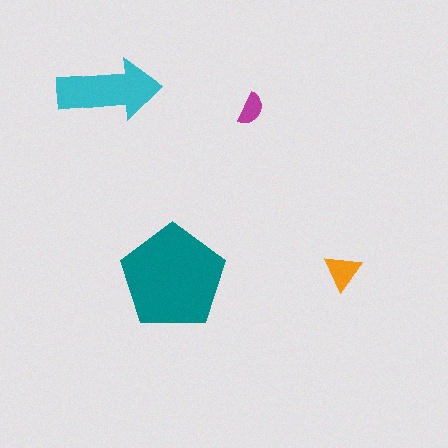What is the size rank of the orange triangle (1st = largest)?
3rd.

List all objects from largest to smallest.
The teal pentagon, the cyan arrow, the orange triangle, the magenta semicircle.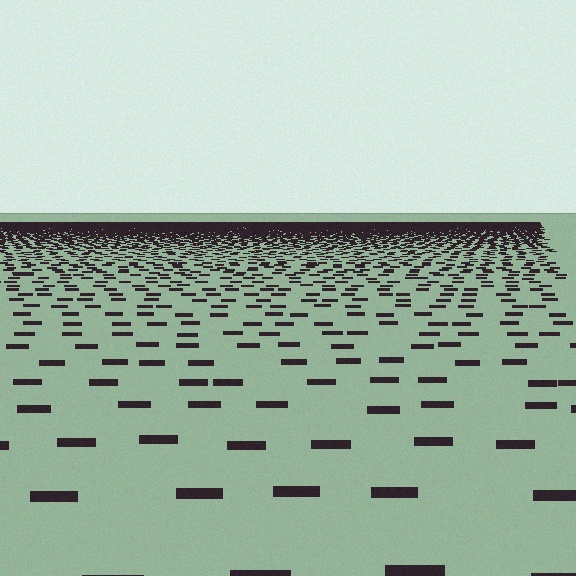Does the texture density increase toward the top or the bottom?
Density increases toward the top.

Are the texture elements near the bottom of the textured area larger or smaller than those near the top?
Larger. Near the bottom, elements are closer to the viewer and appear at a bigger on-screen size.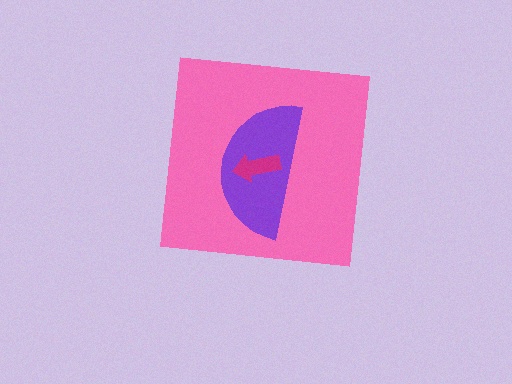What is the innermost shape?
The magenta arrow.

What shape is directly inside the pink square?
The purple semicircle.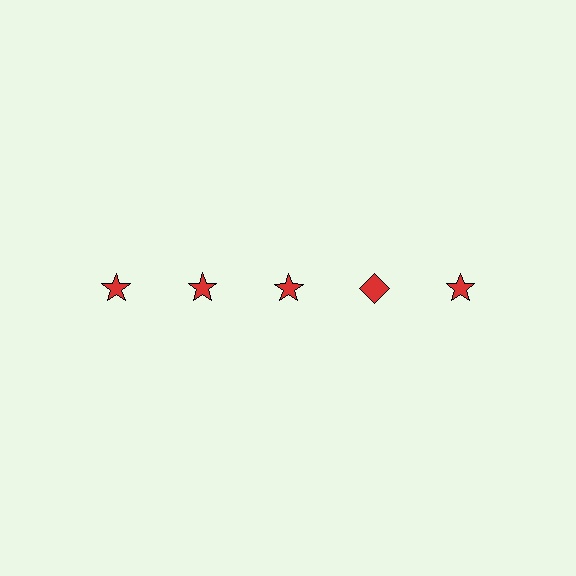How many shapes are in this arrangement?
There are 5 shapes arranged in a grid pattern.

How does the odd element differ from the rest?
It has a different shape: diamond instead of star.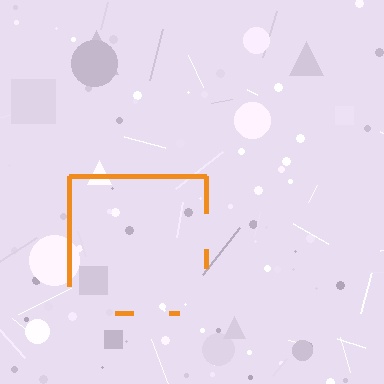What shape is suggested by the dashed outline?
The dashed outline suggests a square.